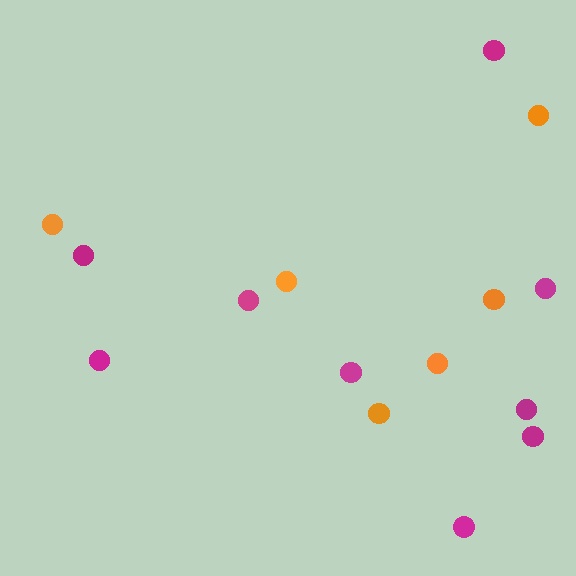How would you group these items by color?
There are 2 groups: one group of magenta circles (9) and one group of orange circles (6).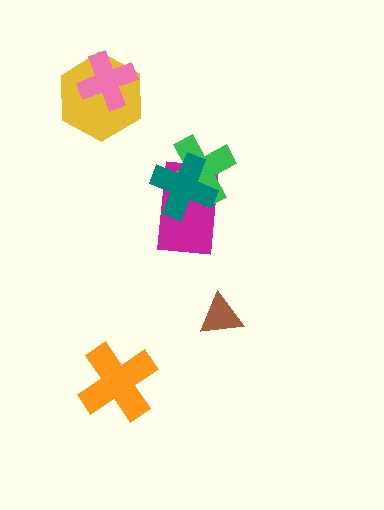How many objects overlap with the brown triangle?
0 objects overlap with the brown triangle.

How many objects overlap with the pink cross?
1 object overlaps with the pink cross.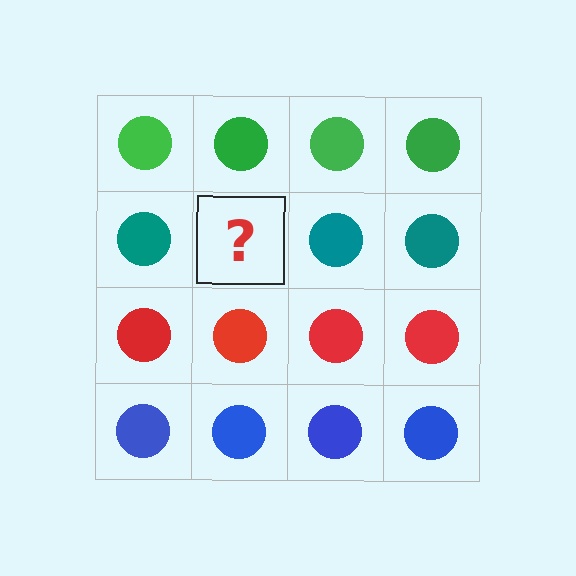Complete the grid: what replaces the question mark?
The question mark should be replaced with a teal circle.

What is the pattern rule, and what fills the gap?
The rule is that each row has a consistent color. The gap should be filled with a teal circle.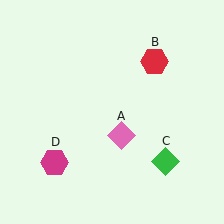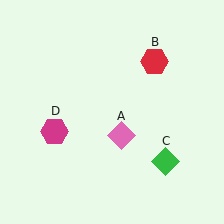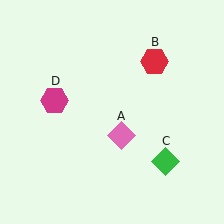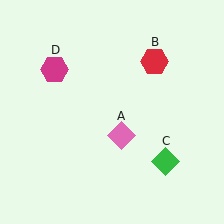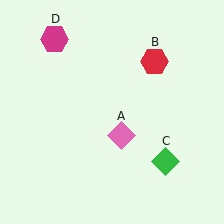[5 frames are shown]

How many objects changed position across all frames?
1 object changed position: magenta hexagon (object D).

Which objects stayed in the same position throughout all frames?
Pink diamond (object A) and red hexagon (object B) and green diamond (object C) remained stationary.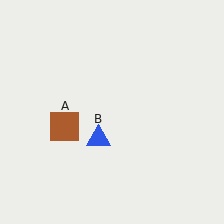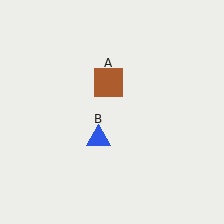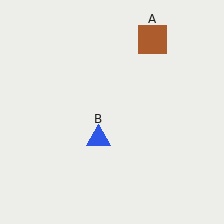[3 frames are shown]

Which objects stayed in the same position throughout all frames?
Blue triangle (object B) remained stationary.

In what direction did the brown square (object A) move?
The brown square (object A) moved up and to the right.